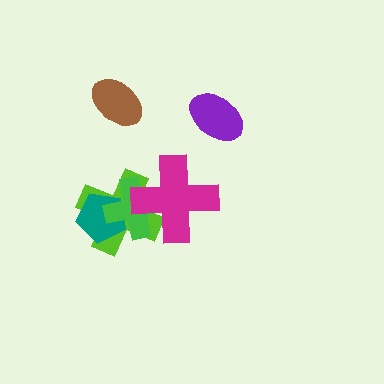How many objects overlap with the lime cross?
3 objects overlap with the lime cross.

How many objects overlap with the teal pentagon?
2 objects overlap with the teal pentagon.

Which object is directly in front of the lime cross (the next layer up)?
The teal pentagon is directly in front of the lime cross.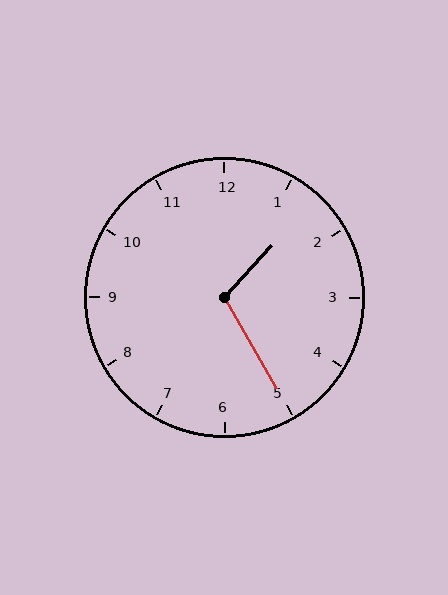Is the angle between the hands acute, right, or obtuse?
It is obtuse.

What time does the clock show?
1:25.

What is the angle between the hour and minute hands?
Approximately 108 degrees.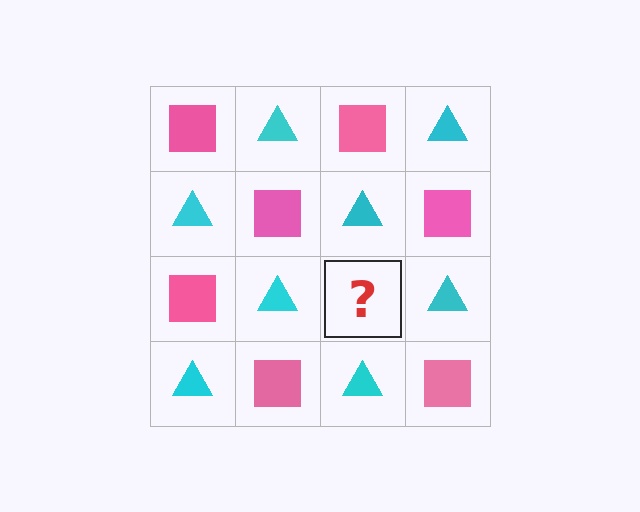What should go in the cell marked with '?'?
The missing cell should contain a pink square.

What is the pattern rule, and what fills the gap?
The rule is that it alternates pink square and cyan triangle in a checkerboard pattern. The gap should be filled with a pink square.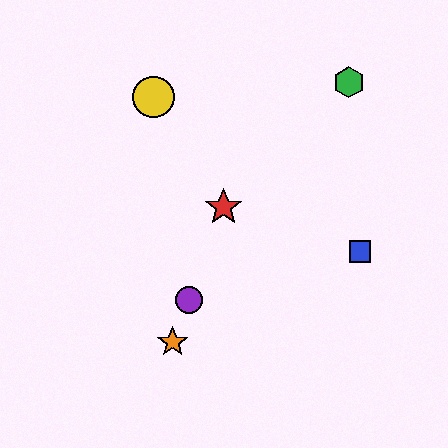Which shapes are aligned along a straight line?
The red star, the purple circle, the orange star are aligned along a straight line.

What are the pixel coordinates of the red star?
The red star is at (224, 207).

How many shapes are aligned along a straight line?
3 shapes (the red star, the purple circle, the orange star) are aligned along a straight line.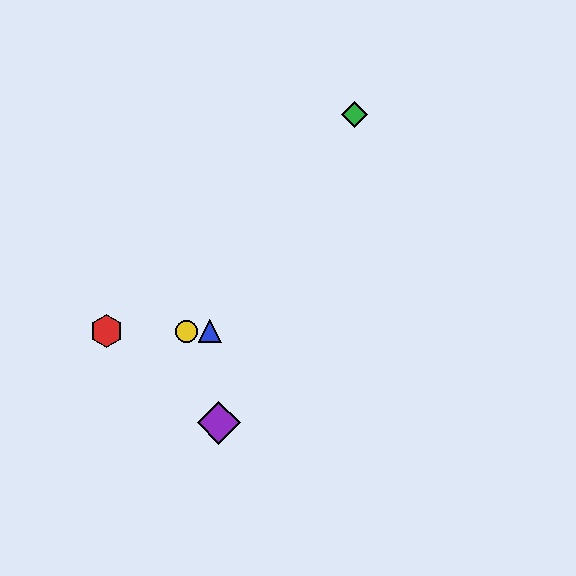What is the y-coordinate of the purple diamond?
The purple diamond is at y≈423.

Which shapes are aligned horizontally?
The red hexagon, the blue triangle, the yellow circle are aligned horizontally.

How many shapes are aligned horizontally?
3 shapes (the red hexagon, the blue triangle, the yellow circle) are aligned horizontally.